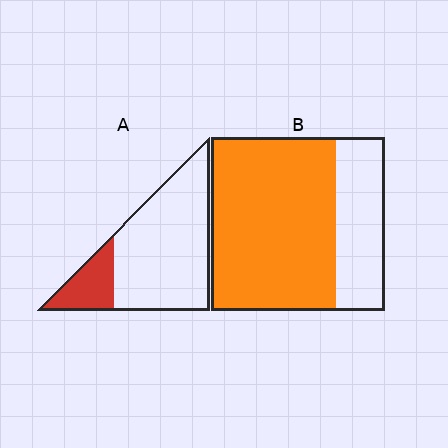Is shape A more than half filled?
No.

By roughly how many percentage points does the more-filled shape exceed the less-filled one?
By roughly 50 percentage points (B over A).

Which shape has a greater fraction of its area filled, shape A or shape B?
Shape B.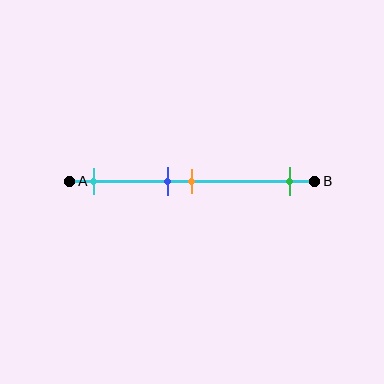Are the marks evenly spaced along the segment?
No, the marks are not evenly spaced.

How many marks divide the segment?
There are 4 marks dividing the segment.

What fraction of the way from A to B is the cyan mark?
The cyan mark is approximately 10% (0.1) of the way from A to B.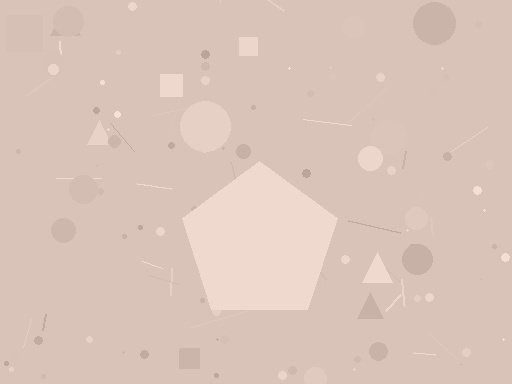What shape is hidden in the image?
A pentagon is hidden in the image.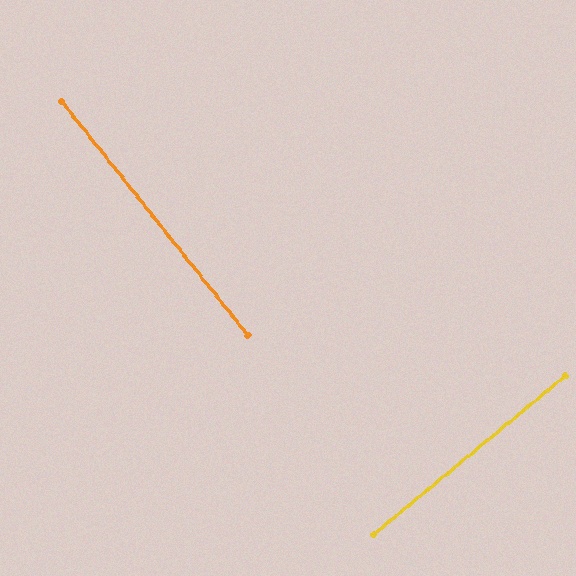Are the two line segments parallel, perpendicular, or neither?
Perpendicular — they meet at approximately 89°.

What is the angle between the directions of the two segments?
Approximately 89 degrees.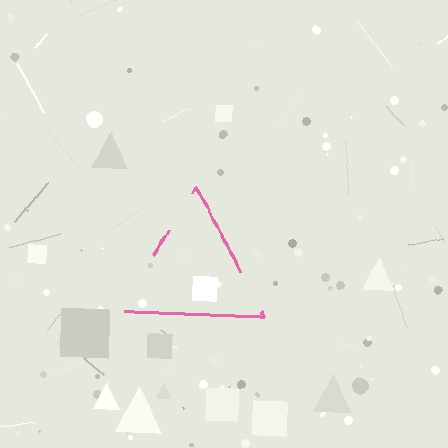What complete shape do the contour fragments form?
The contour fragments form a triangle.